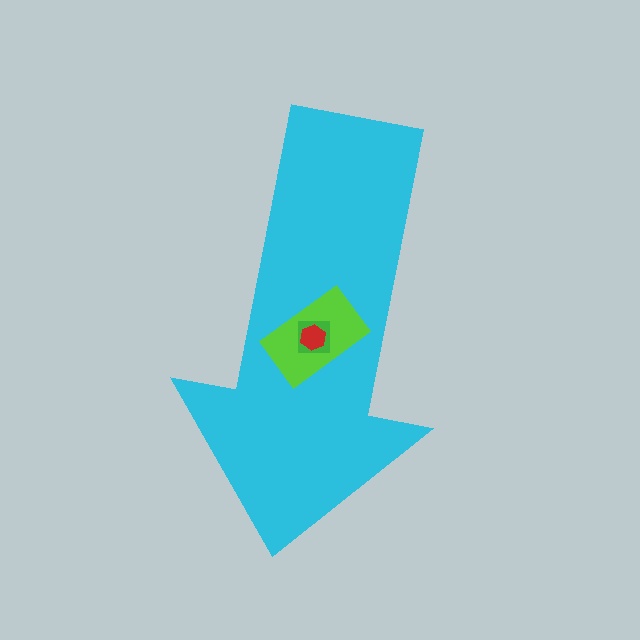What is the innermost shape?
The red hexagon.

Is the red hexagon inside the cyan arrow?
Yes.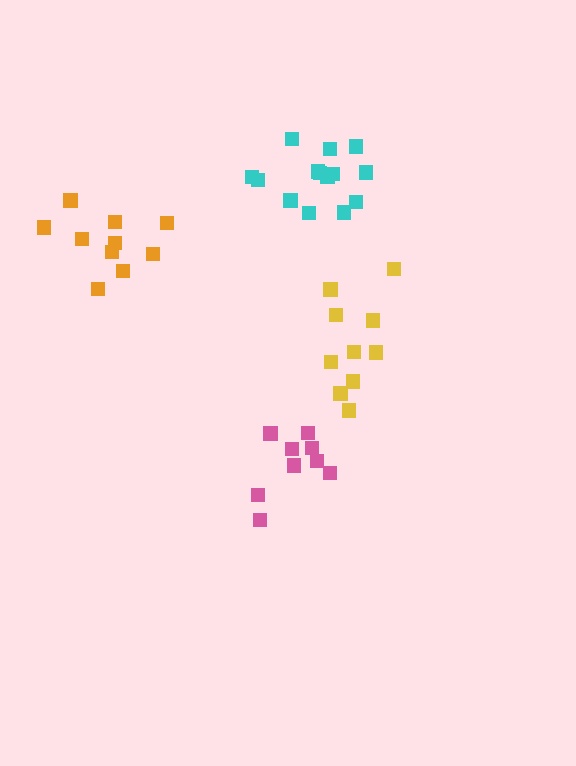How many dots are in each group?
Group 1: 14 dots, Group 2: 9 dots, Group 3: 10 dots, Group 4: 10 dots (43 total).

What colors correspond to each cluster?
The clusters are colored: cyan, pink, yellow, orange.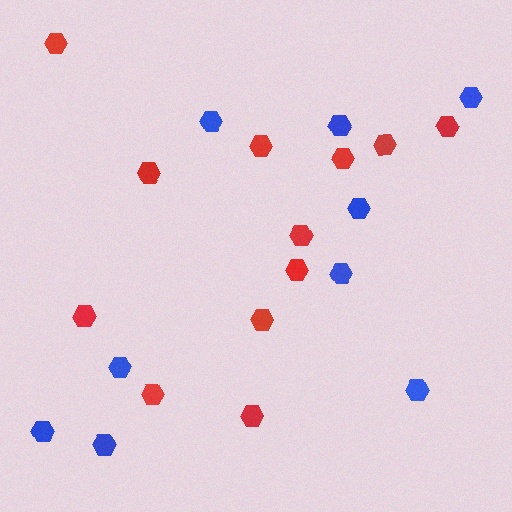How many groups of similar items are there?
There are 2 groups: one group of blue hexagons (9) and one group of red hexagons (12).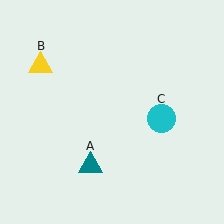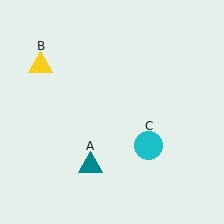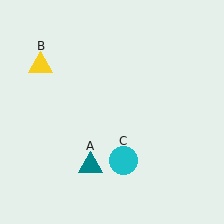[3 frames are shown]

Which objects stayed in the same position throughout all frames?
Teal triangle (object A) and yellow triangle (object B) remained stationary.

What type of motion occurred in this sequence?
The cyan circle (object C) rotated clockwise around the center of the scene.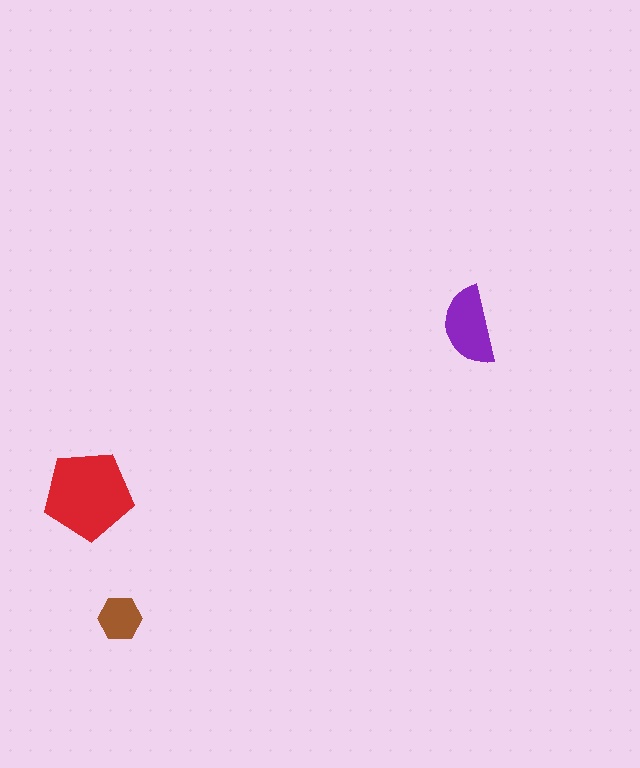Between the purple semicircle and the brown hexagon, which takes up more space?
The purple semicircle.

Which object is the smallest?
The brown hexagon.